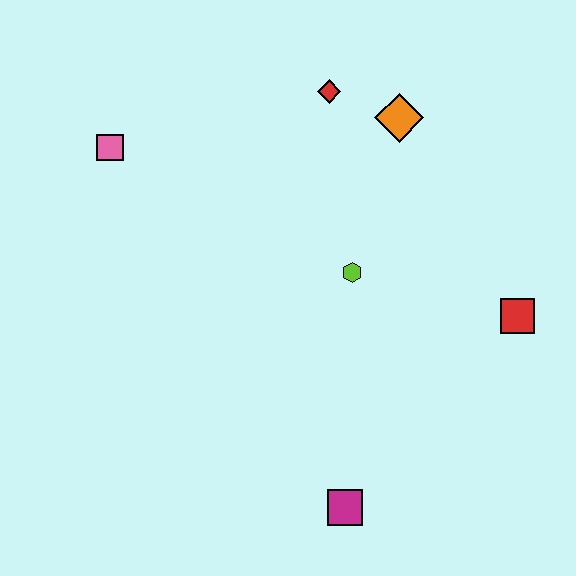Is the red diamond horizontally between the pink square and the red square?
Yes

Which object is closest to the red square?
The lime hexagon is closest to the red square.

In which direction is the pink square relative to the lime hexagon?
The pink square is to the left of the lime hexagon.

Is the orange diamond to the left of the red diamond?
No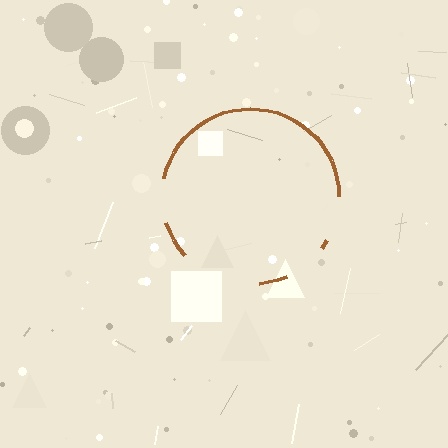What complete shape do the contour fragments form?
The contour fragments form a circle.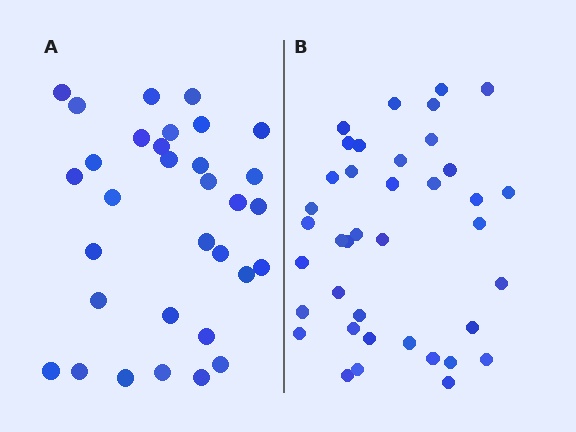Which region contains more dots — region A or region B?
Region B (the right region) has more dots.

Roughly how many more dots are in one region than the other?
Region B has roughly 8 or so more dots than region A.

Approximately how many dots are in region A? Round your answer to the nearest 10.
About 30 dots. (The exact count is 32, which rounds to 30.)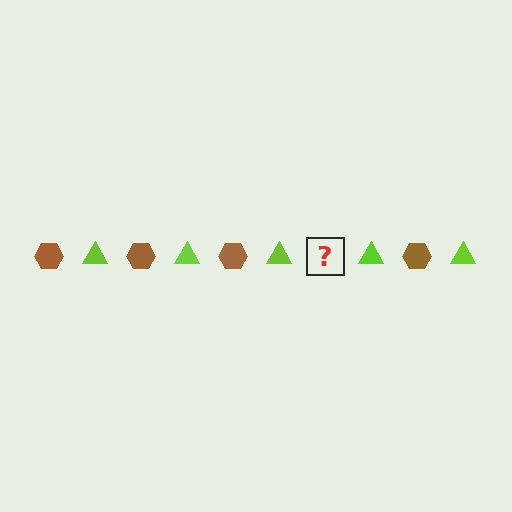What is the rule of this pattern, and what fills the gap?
The rule is that the pattern alternates between brown hexagon and lime triangle. The gap should be filled with a brown hexagon.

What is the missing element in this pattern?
The missing element is a brown hexagon.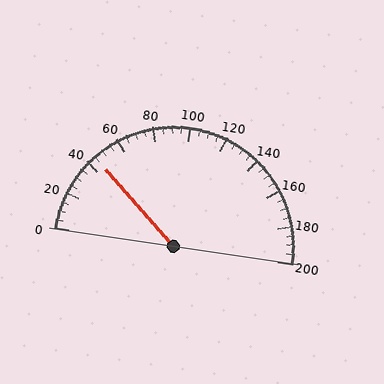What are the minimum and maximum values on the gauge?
The gauge ranges from 0 to 200.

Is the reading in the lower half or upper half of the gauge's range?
The reading is in the lower half of the range (0 to 200).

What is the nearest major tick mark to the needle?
The nearest major tick mark is 40.